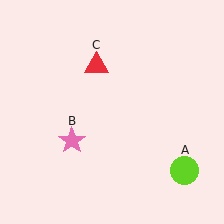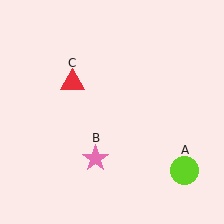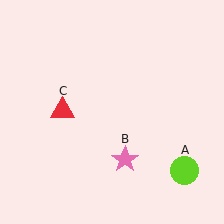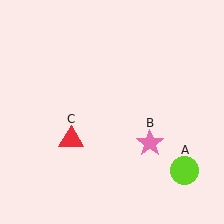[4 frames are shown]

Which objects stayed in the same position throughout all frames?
Lime circle (object A) remained stationary.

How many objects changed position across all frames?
2 objects changed position: pink star (object B), red triangle (object C).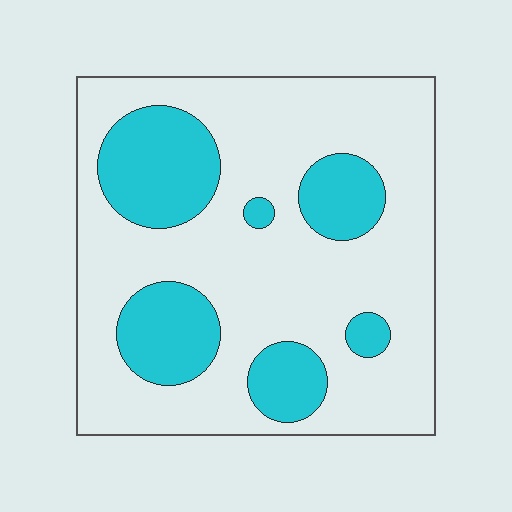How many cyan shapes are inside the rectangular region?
6.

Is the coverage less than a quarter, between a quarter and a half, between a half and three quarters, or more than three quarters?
Between a quarter and a half.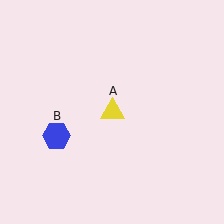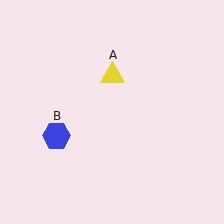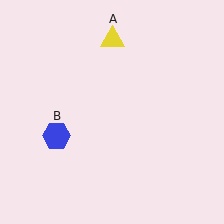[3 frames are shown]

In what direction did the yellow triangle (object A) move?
The yellow triangle (object A) moved up.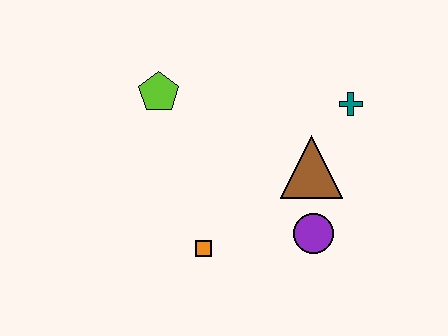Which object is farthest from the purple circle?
The lime pentagon is farthest from the purple circle.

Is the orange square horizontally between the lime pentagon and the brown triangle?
Yes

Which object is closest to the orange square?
The purple circle is closest to the orange square.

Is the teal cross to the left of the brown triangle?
No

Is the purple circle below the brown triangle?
Yes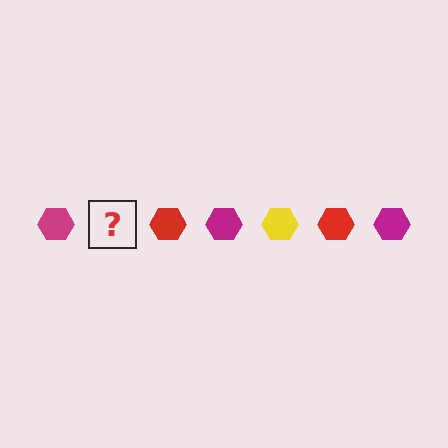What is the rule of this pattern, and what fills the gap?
The rule is that the pattern cycles through magenta, yellow, red hexagons. The gap should be filled with a yellow hexagon.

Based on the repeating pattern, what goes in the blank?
The blank should be a yellow hexagon.